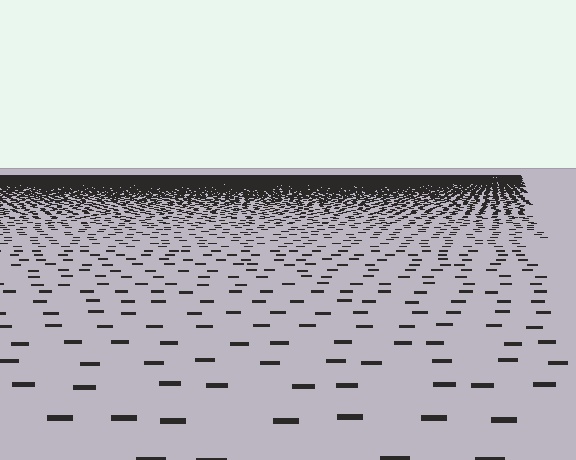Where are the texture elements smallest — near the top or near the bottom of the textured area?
Near the top.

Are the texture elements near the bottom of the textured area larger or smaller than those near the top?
Larger. Near the bottom, elements are closer to the viewer and appear at a bigger on-screen size.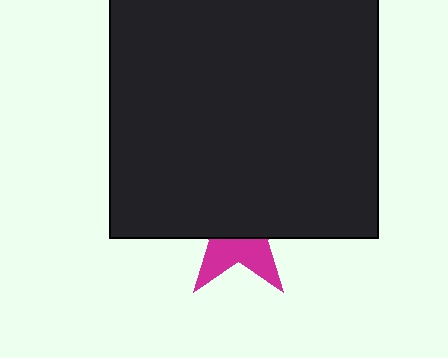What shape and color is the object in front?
The object in front is a black rectangle.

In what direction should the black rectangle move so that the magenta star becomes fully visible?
The black rectangle should move up. That is the shortest direction to clear the overlap and leave the magenta star fully visible.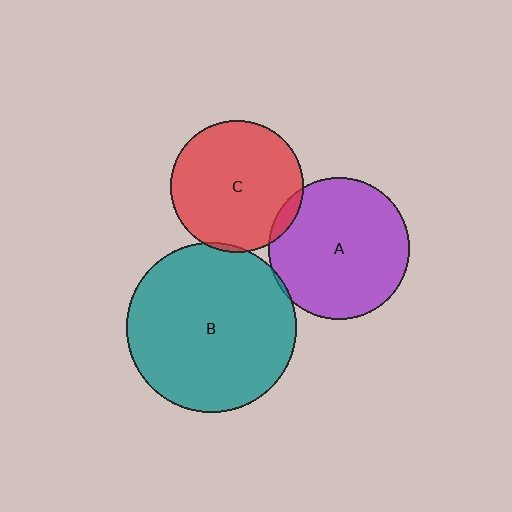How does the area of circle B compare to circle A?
Approximately 1.5 times.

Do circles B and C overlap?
Yes.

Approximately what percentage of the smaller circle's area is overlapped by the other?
Approximately 5%.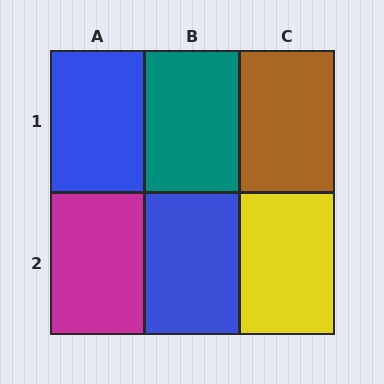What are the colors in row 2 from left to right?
Magenta, blue, yellow.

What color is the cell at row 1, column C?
Brown.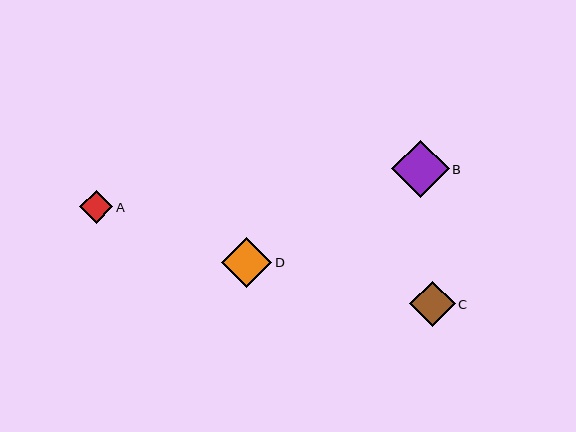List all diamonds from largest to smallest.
From largest to smallest: B, D, C, A.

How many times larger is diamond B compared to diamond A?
Diamond B is approximately 1.7 times the size of diamond A.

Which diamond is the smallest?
Diamond A is the smallest with a size of approximately 33 pixels.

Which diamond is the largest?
Diamond B is the largest with a size of approximately 58 pixels.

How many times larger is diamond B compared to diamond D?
Diamond B is approximately 1.2 times the size of diamond D.